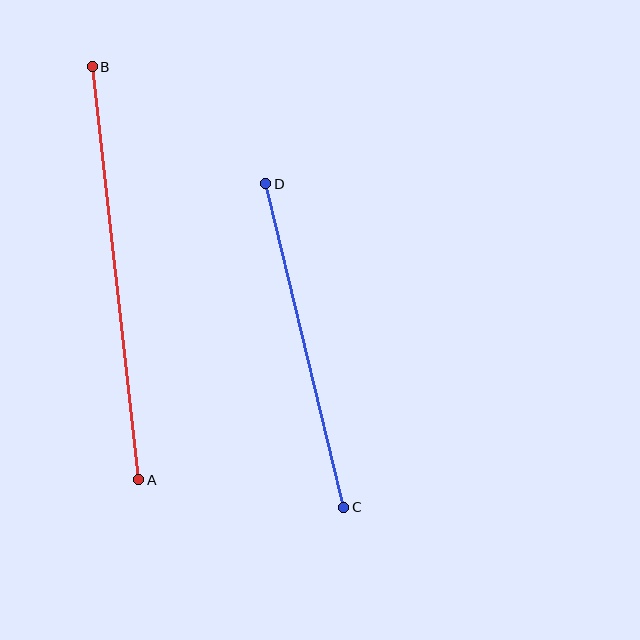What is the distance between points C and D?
The distance is approximately 333 pixels.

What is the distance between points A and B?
The distance is approximately 416 pixels.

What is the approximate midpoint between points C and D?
The midpoint is at approximately (305, 346) pixels.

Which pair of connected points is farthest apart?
Points A and B are farthest apart.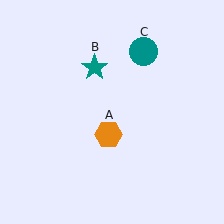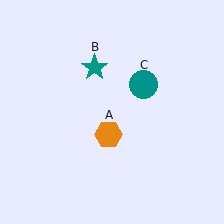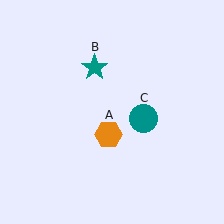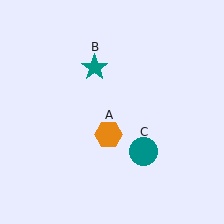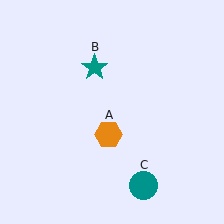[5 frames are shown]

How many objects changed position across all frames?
1 object changed position: teal circle (object C).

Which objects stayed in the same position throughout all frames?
Orange hexagon (object A) and teal star (object B) remained stationary.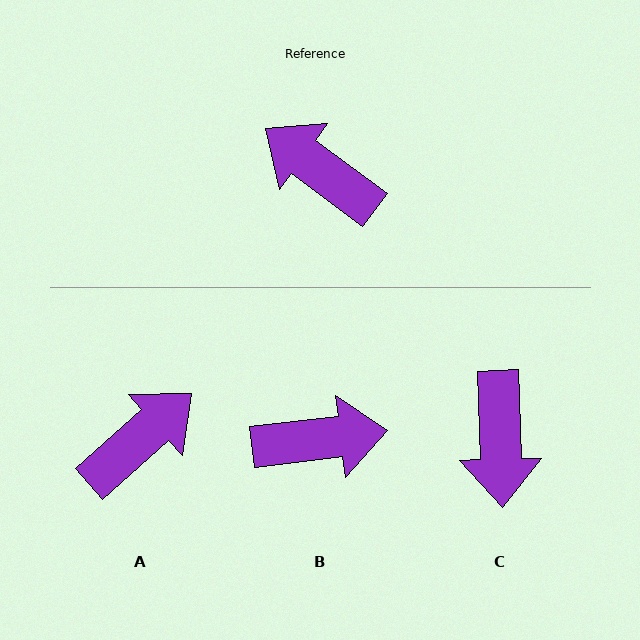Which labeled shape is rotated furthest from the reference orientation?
B, about 137 degrees away.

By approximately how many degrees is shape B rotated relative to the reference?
Approximately 137 degrees clockwise.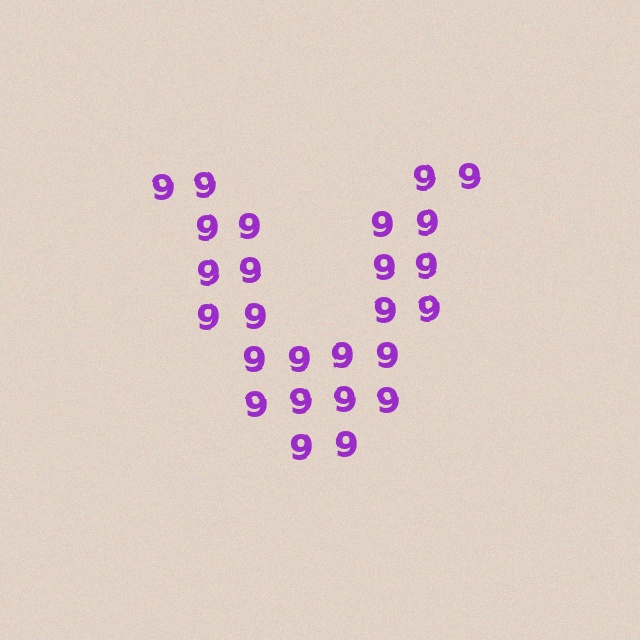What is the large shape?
The large shape is the letter V.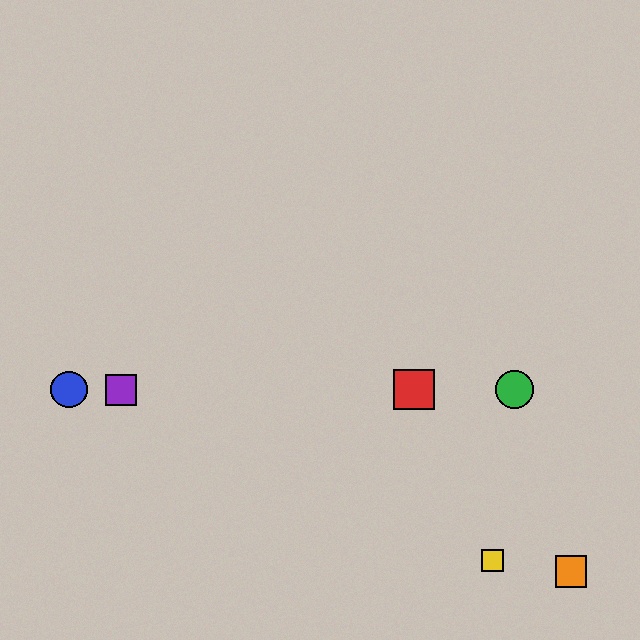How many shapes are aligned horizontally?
4 shapes (the red square, the blue circle, the green circle, the purple square) are aligned horizontally.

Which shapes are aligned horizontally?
The red square, the blue circle, the green circle, the purple square are aligned horizontally.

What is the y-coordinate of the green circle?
The green circle is at y≈390.